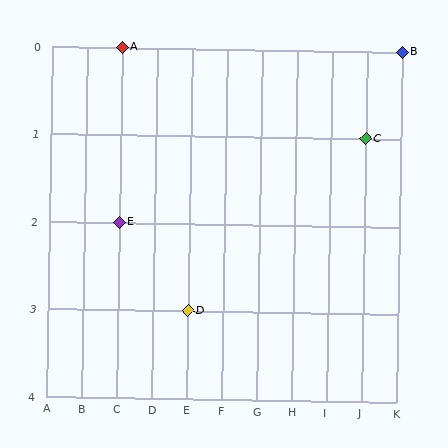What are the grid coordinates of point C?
Point C is at grid coordinates (J, 1).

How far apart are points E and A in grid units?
Points E and A are 2 rows apart.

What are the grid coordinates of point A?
Point A is at grid coordinates (C, 0).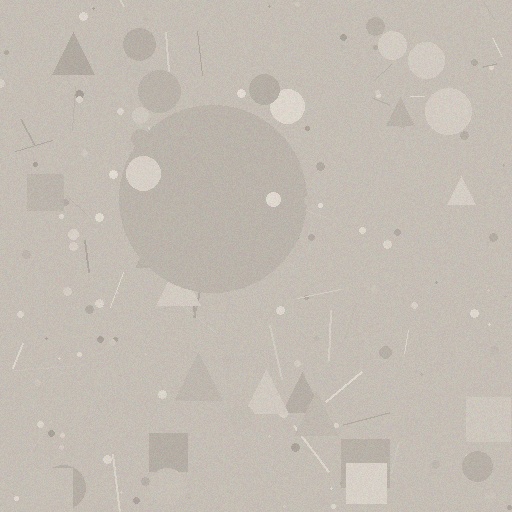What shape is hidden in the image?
A circle is hidden in the image.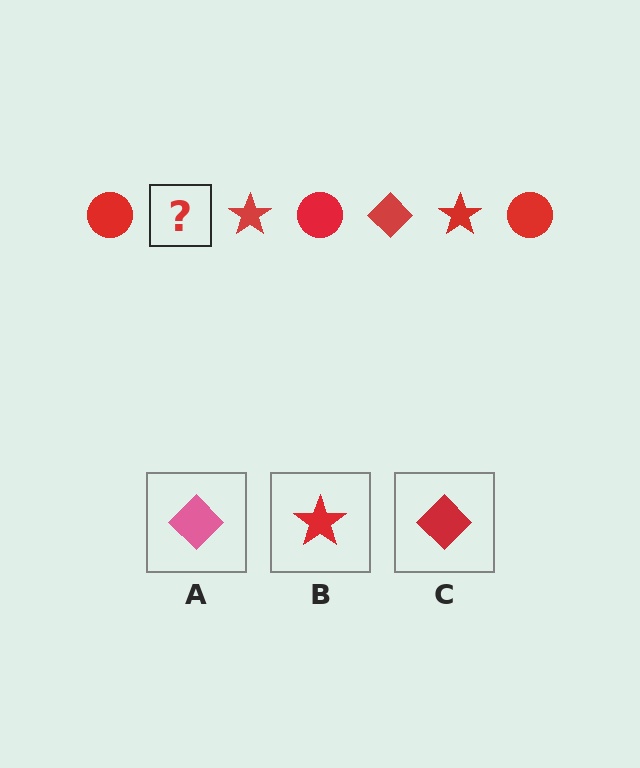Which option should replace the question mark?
Option C.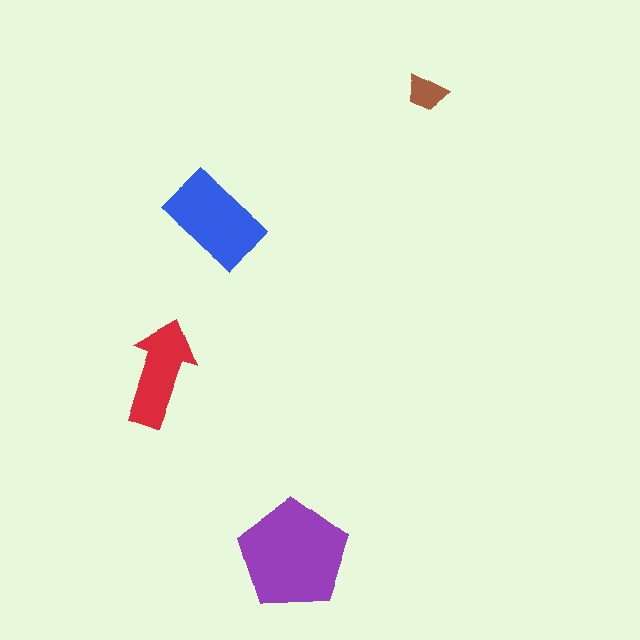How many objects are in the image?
There are 4 objects in the image.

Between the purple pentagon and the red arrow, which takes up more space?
The purple pentagon.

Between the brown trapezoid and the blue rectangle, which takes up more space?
The blue rectangle.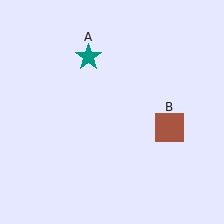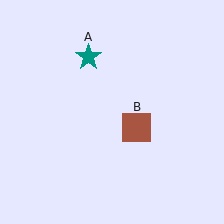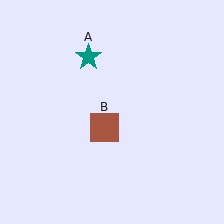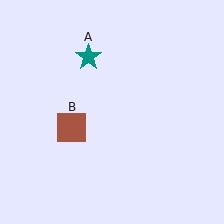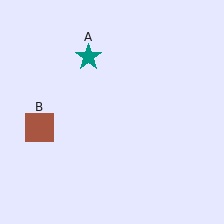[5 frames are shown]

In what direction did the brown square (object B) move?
The brown square (object B) moved left.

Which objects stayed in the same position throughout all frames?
Teal star (object A) remained stationary.